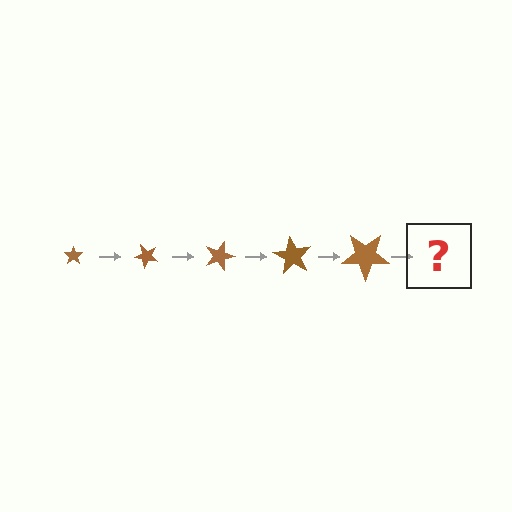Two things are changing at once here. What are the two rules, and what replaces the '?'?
The two rules are that the star grows larger each step and it rotates 45 degrees each step. The '?' should be a star, larger than the previous one and rotated 225 degrees from the start.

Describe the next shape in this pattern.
It should be a star, larger than the previous one and rotated 225 degrees from the start.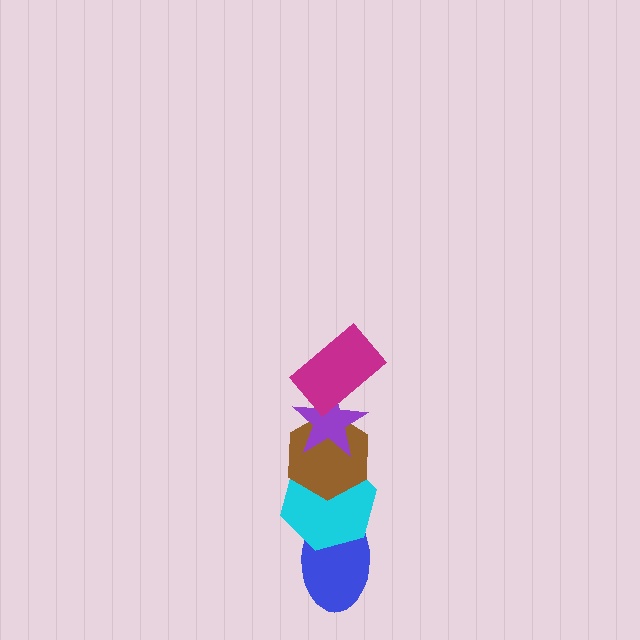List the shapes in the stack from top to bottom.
From top to bottom: the magenta rectangle, the purple star, the brown hexagon, the cyan hexagon, the blue ellipse.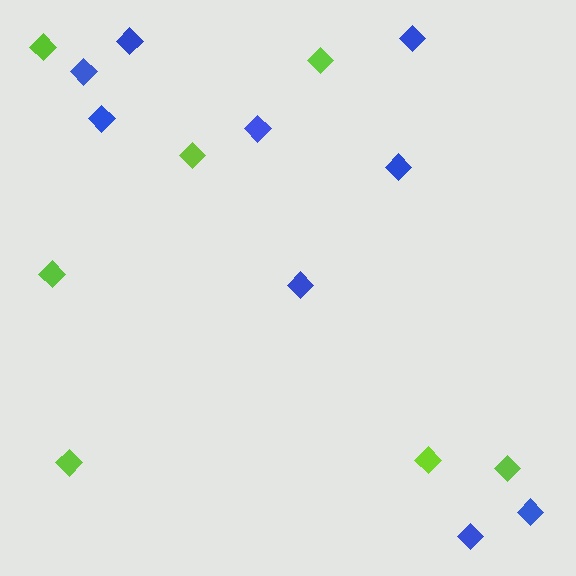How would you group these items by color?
There are 2 groups: one group of blue diamonds (9) and one group of lime diamonds (7).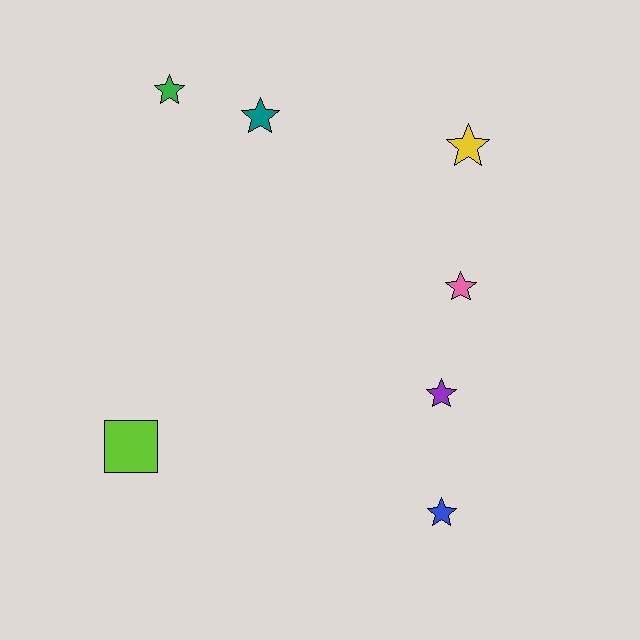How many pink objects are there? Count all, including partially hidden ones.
There is 1 pink object.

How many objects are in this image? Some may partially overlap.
There are 7 objects.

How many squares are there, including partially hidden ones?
There is 1 square.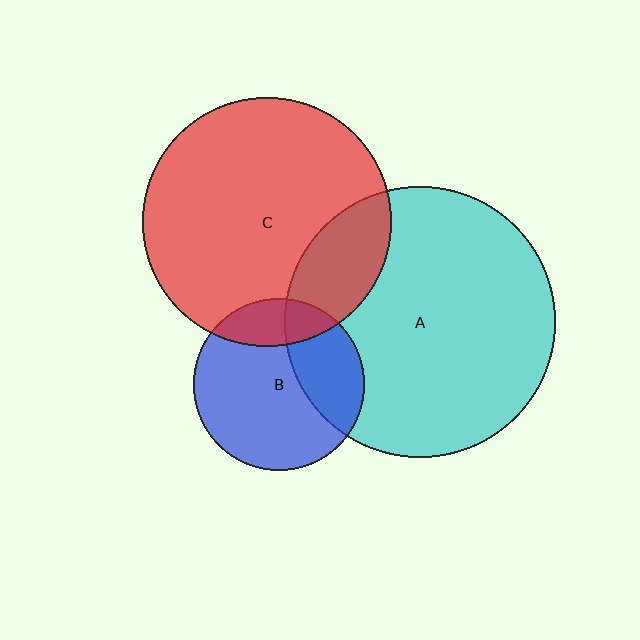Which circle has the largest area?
Circle A (cyan).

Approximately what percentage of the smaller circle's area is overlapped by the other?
Approximately 20%.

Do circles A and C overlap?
Yes.